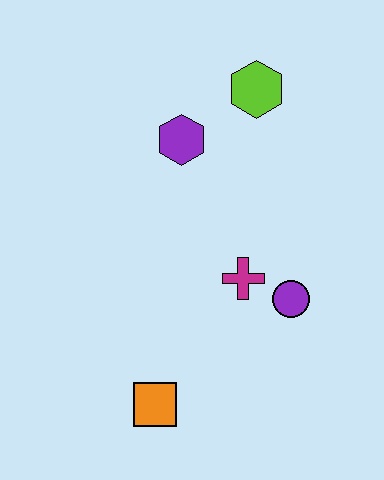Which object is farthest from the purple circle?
The lime hexagon is farthest from the purple circle.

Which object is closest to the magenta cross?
The purple circle is closest to the magenta cross.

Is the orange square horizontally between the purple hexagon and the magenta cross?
No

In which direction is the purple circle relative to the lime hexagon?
The purple circle is below the lime hexagon.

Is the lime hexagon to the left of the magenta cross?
No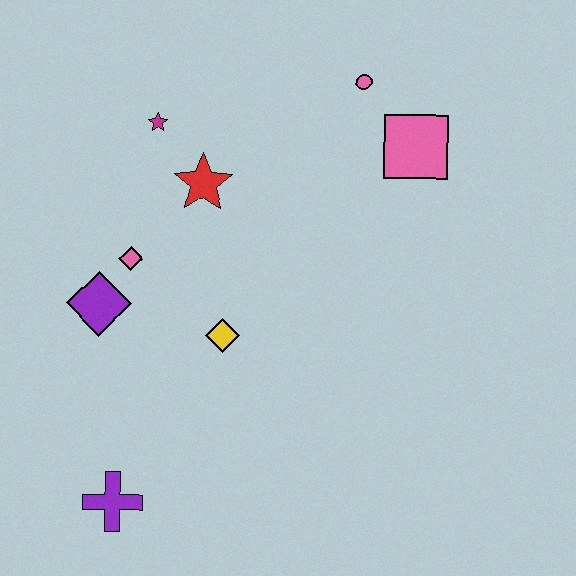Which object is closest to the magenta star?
The red star is closest to the magenta star.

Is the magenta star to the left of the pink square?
Yes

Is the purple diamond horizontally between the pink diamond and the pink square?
No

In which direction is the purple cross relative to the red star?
The purple cross is below the red star.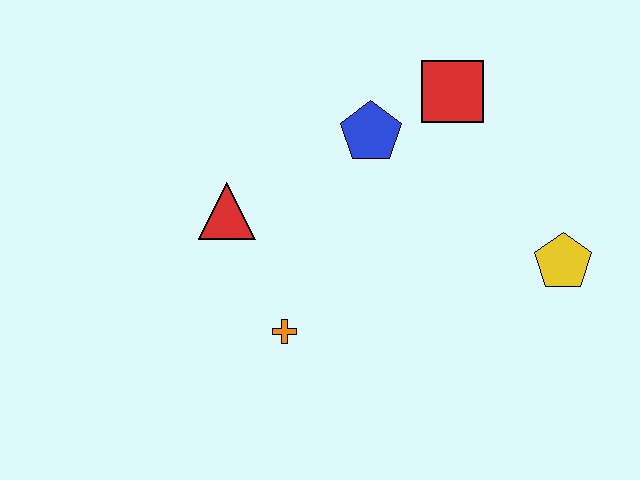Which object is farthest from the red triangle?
The yellow pentagon is farthest from the red triangle.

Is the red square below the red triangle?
No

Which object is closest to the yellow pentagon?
The red square is closest to the yellow pentagon.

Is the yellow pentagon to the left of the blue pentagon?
No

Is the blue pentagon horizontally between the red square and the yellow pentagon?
No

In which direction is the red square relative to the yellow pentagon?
The red square is above the yellow pentagon.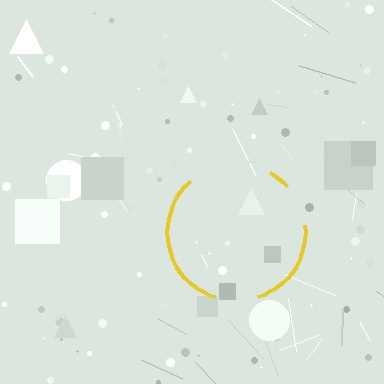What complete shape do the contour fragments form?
The contour fragments form a circle.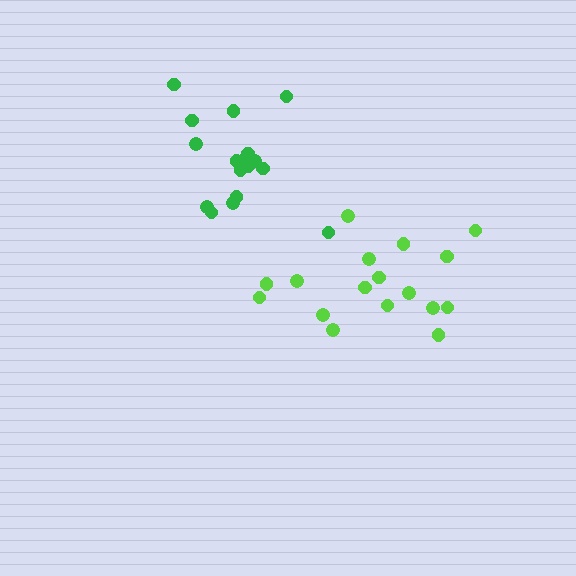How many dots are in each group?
Group 1: 17 dots, Group 2: 17 dots (34 total).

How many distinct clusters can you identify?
There are 2 distinct clusters.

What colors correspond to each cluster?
The clusters are colored: green, lime.